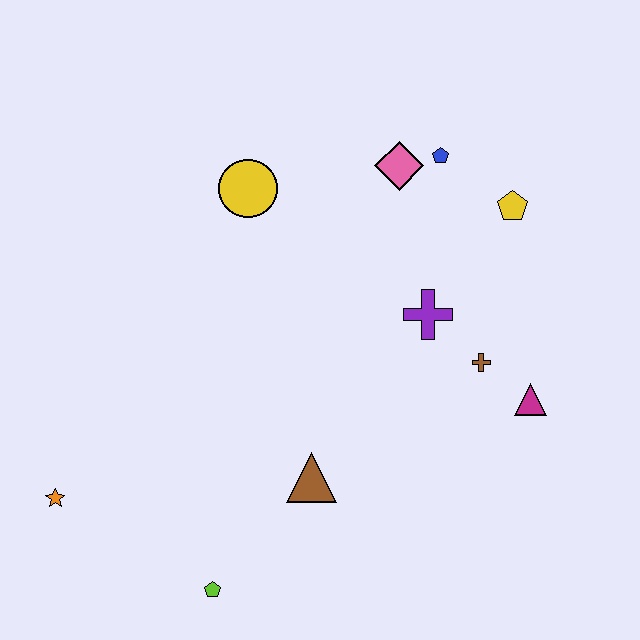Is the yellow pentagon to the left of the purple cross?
No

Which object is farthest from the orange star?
The yellow pentagon is farthest from the orange star.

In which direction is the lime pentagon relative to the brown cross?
The lime pentagon is to the left of the brown cross.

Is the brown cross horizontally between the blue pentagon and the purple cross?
No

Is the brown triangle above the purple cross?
No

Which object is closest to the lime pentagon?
The brown triangle is closest to the lime pentagon.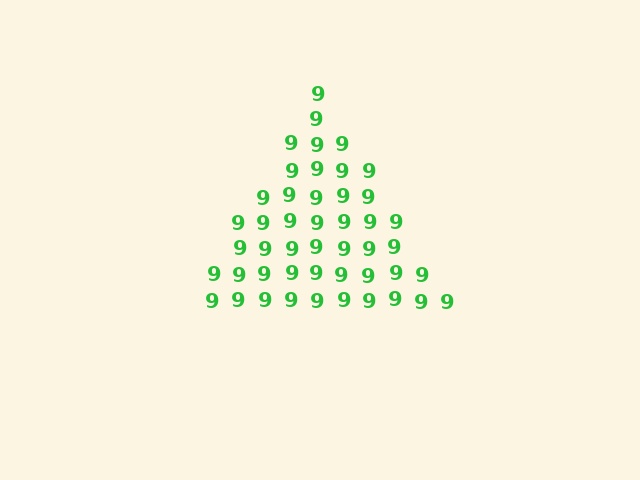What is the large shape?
The large shape is a triangle.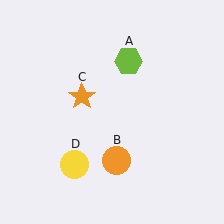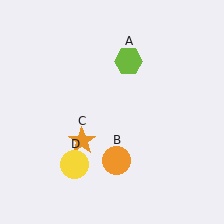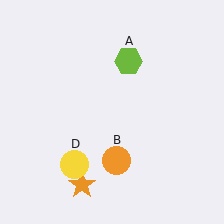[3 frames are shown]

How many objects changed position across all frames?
1 object changed position: orange star (object C).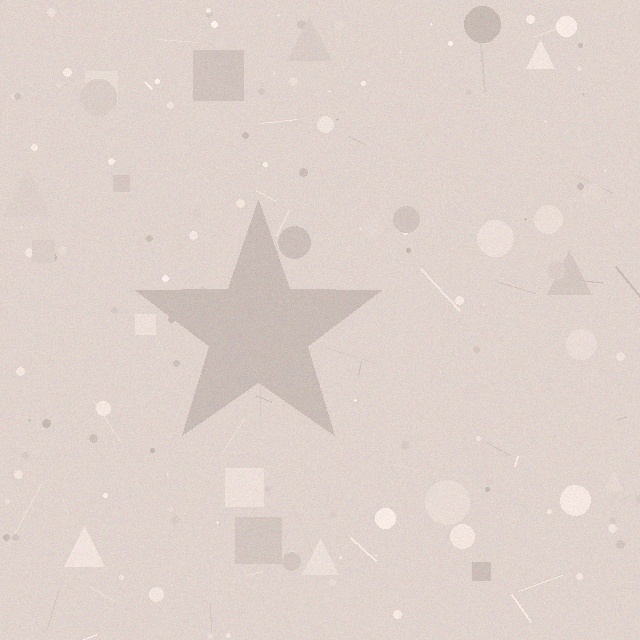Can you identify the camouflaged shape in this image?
The camouflaged shape is a star.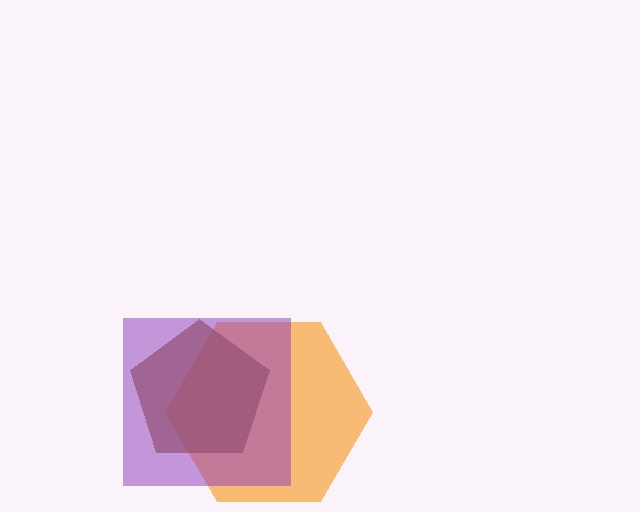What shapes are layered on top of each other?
The layered shapes are: an orange hexagon, a brown pentagon, a purple square.